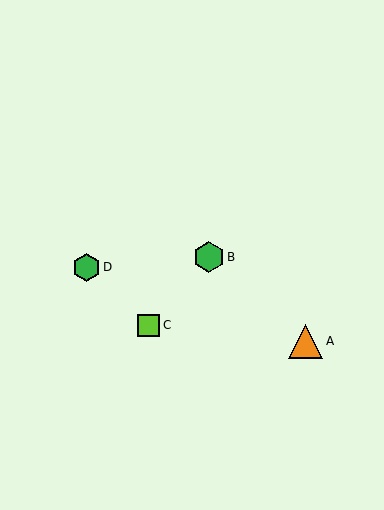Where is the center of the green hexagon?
The center of the green hexagon is at (87, 267).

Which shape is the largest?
The orange triangle (labeled A) is the largest.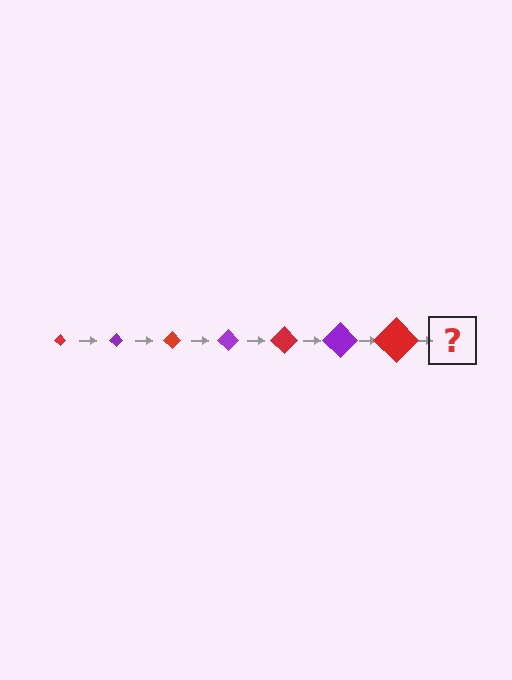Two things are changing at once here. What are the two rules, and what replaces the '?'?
The two rules are that the diamond grows larger each step and the color cycles through red and purple. The '?' should be a purple diamond, larger than the previous one.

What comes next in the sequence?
The next element should be a purple diamond, larger than the previous one.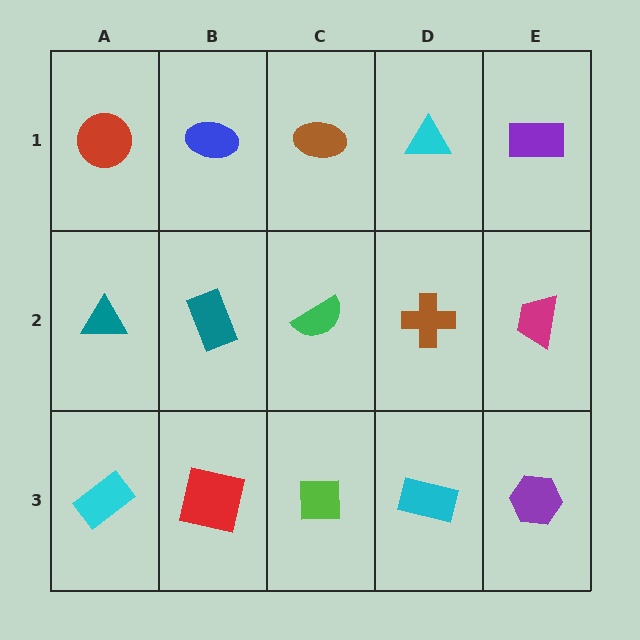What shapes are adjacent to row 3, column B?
A teal rectangle (row 2, column B), a cyan rectangle (row 3, column A), a lime square (row 3, column C).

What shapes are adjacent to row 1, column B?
A teal rectangle (row 2, column B), a red circle (row 1, column A), a brown ellipse (row 1, column C).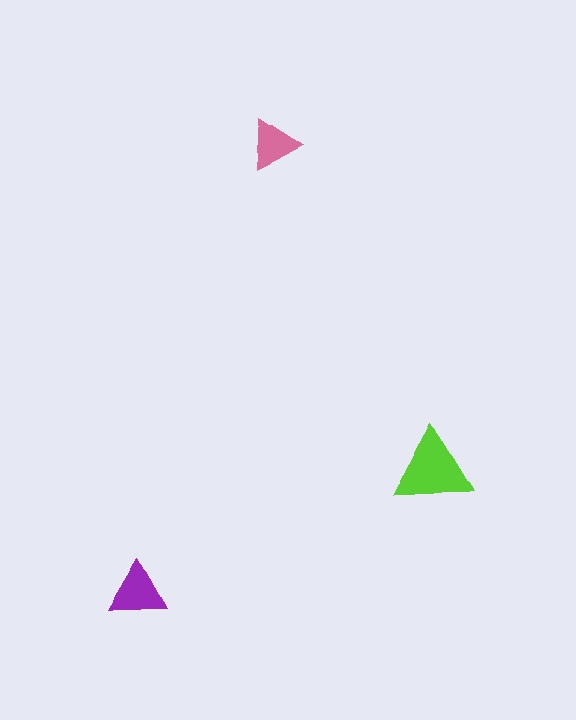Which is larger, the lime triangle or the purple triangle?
The lime one.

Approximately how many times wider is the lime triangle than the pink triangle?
About 1.5 times wider.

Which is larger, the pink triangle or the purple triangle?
The purple one.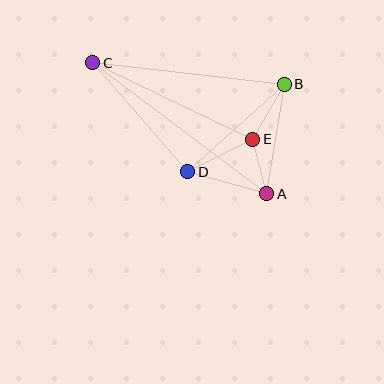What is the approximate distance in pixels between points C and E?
The distance between C and E is approximately 177 pixels.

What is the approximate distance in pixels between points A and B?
The distance between A and B is approximately 111 pixels.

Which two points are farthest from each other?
Points A and C are farthest from each other.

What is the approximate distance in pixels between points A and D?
The distance between A and D is approximately 82 pixels.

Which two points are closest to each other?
Points A and E are closest to each other.